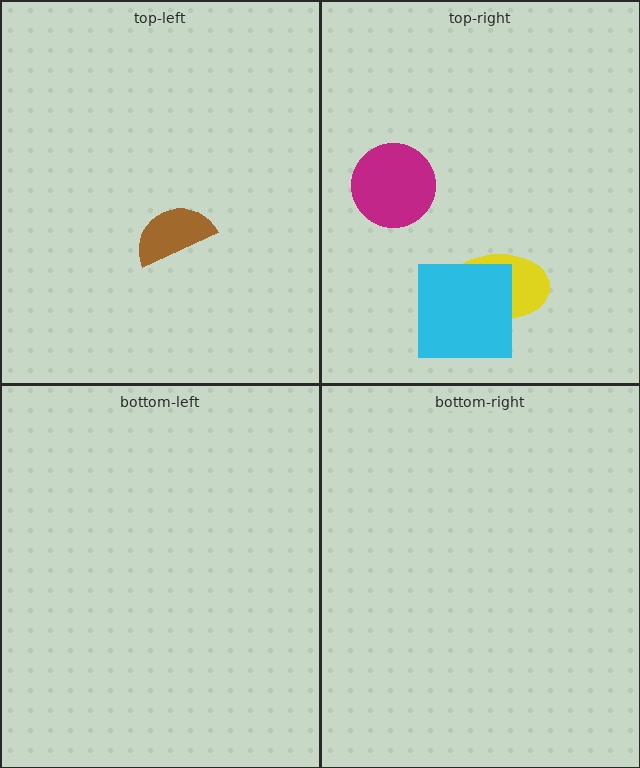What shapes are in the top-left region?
The brown semicircle.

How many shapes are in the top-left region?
1.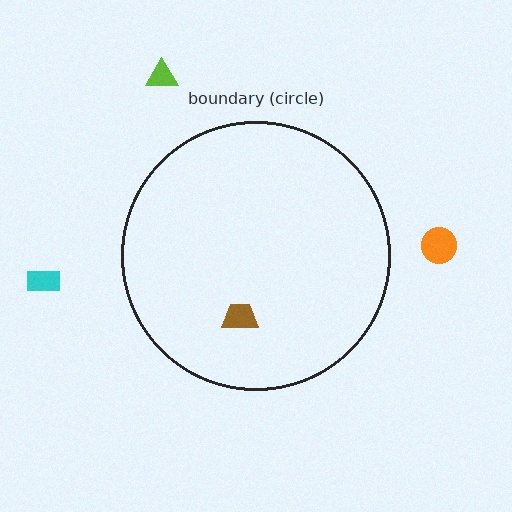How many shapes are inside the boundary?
1 inside, 3 outside.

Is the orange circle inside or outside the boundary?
Outside.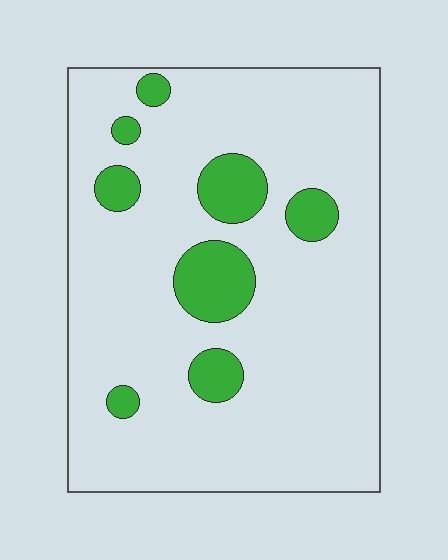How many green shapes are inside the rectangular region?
8.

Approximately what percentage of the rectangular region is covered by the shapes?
Approximately 15%.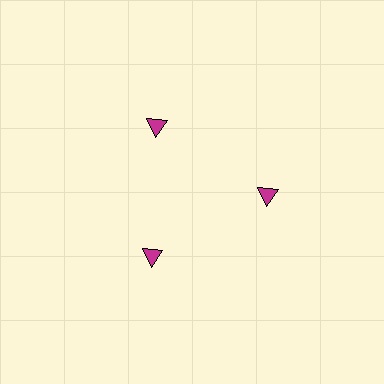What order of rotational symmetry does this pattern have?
This pattern has 3-fold rotational symmetry.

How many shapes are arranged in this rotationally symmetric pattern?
There are 3 shapes, arranged in 3 groups of 1.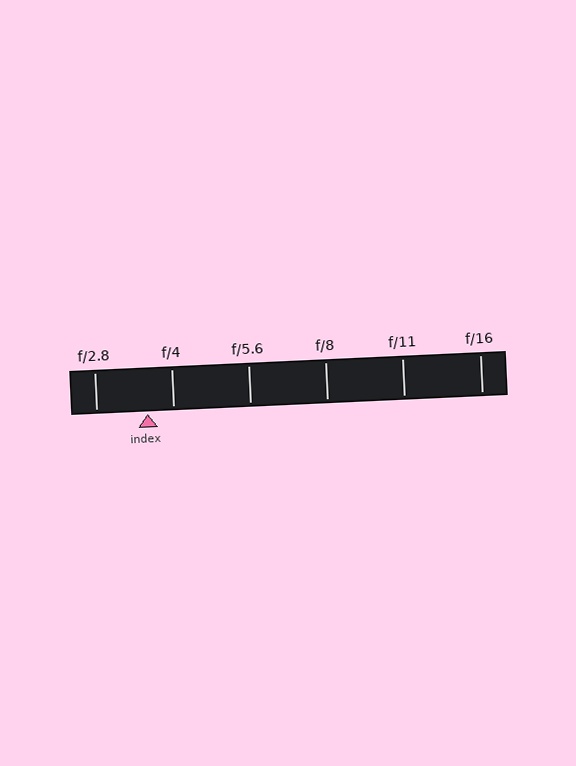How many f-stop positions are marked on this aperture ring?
There are 6 f-stop positions marked.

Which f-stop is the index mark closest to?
The index mark is closest to f/4.